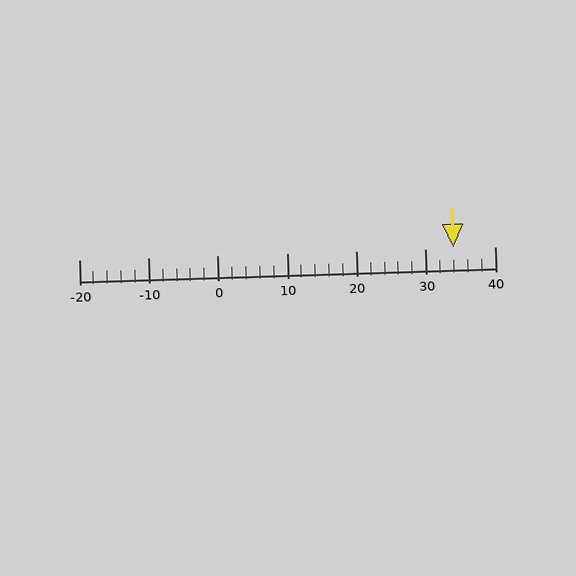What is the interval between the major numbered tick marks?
The major tick marks are spaced 10 units apart.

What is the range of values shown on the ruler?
The ruler shows values from -20 to 40.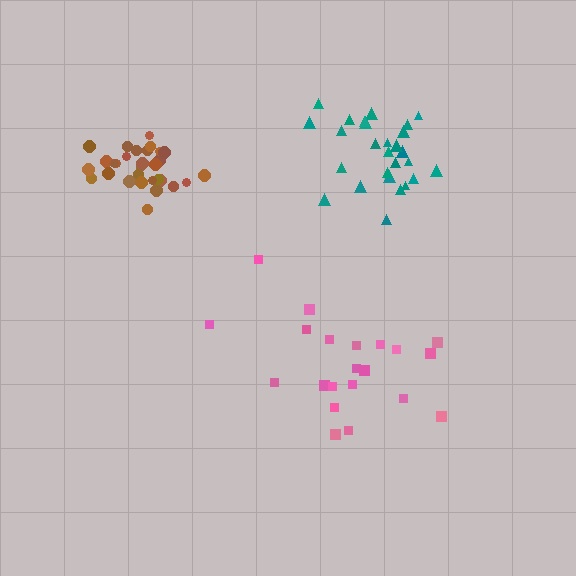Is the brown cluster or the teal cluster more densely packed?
Brown.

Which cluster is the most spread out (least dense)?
Pink.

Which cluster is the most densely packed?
Brown.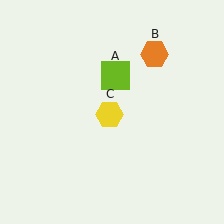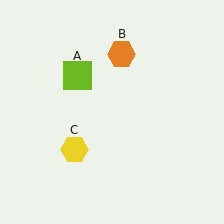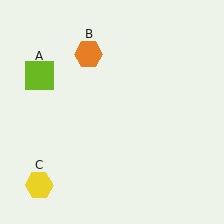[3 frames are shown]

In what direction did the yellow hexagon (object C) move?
The yellow hexagon (object C) moved down and to the left.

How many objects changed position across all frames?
3 objects changed position: lime square (object A), orange hexagon (object B), yellow hexagon (object C).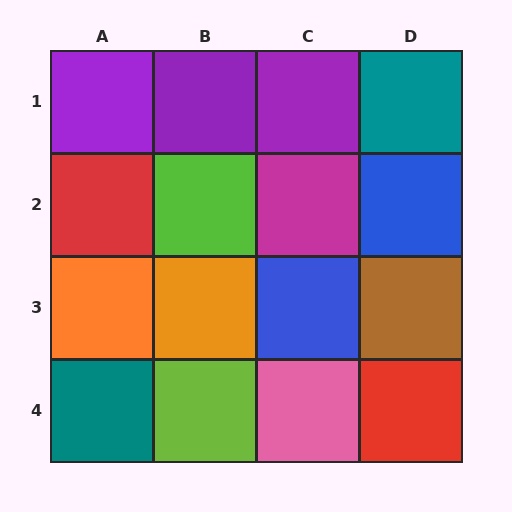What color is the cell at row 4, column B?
Lime.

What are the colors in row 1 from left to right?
Purple, purple, purple, teal.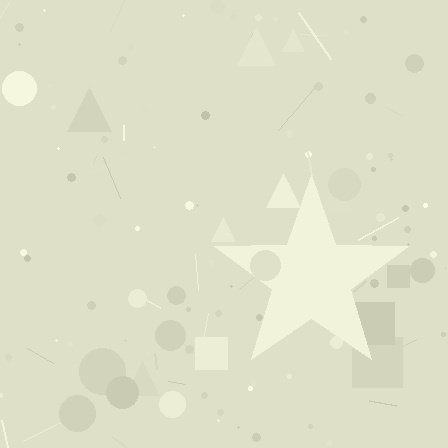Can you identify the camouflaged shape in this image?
The camouflaged shape is a star.